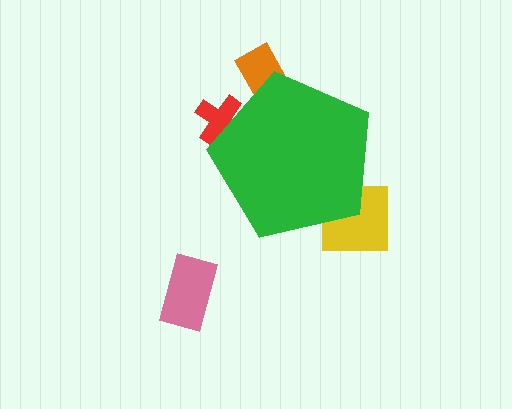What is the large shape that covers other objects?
A green pentagon.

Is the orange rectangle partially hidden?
Yes, the orange rectangle is partially hidden behind the green pentagon.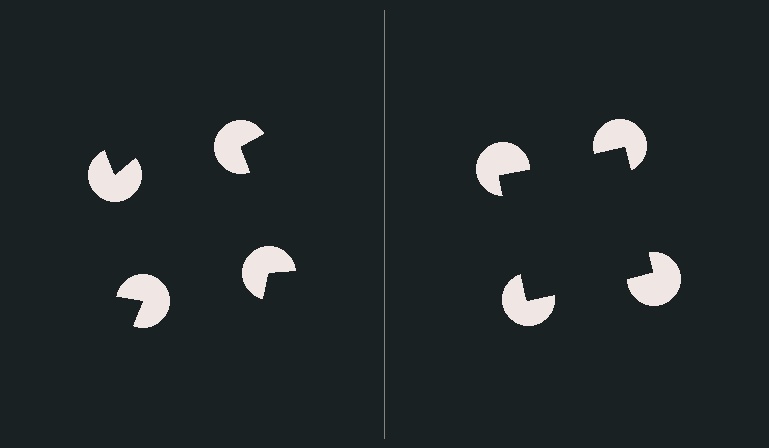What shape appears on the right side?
An illusory square.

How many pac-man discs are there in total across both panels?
8 — 4 on each side.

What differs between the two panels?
The pac-man discs are positioned identically on both sides; only the wedge orientations differ. On the right they align to a square; on the left they are misaligned.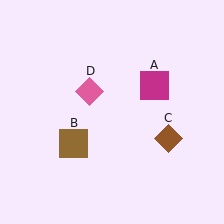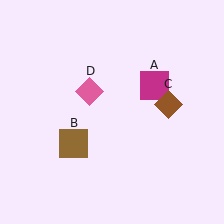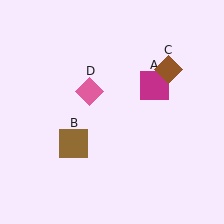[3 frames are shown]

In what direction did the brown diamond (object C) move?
The brown diamond (object C) moved up.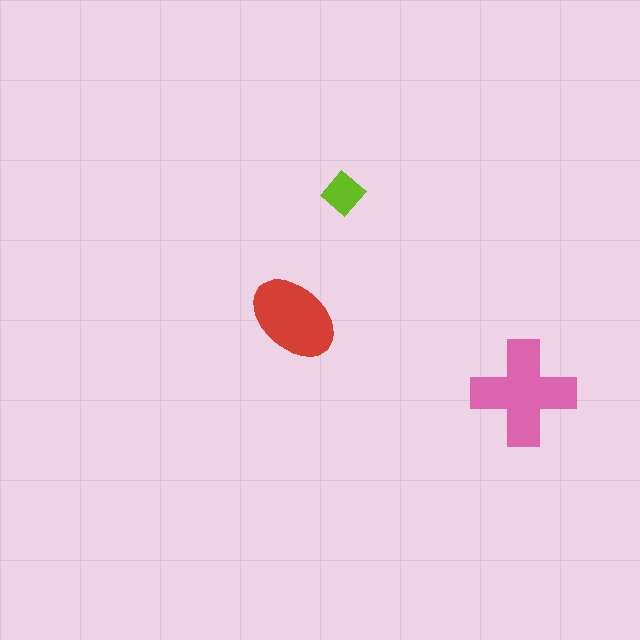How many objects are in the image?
There are 3 objects in the image.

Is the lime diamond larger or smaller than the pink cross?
Smaller.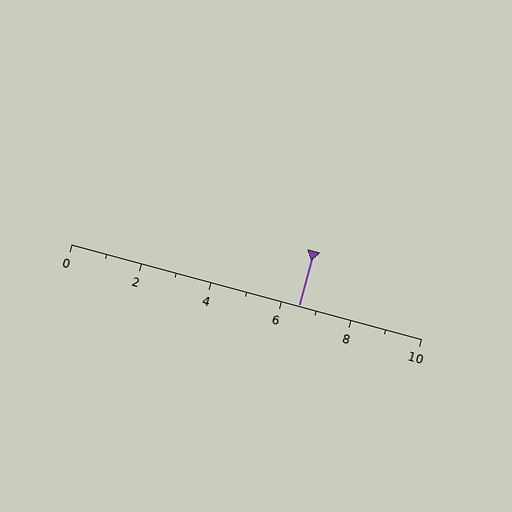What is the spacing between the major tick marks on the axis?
The major ticks are spaced 2 apart.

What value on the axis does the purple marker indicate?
The marker indicates approximately 6.5.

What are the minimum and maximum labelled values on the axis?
The axis runs from 0 to 10.